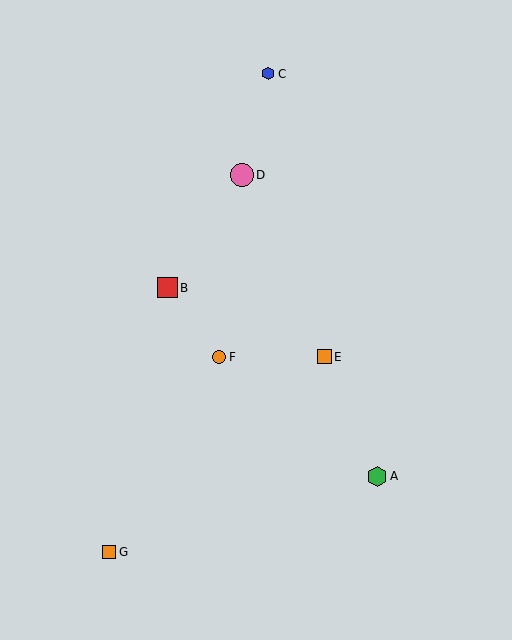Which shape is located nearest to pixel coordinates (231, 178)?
The pink circle (labeled D) at (242, 175) is nearest to that location.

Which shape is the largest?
The pink circle (labeled D) is the largest.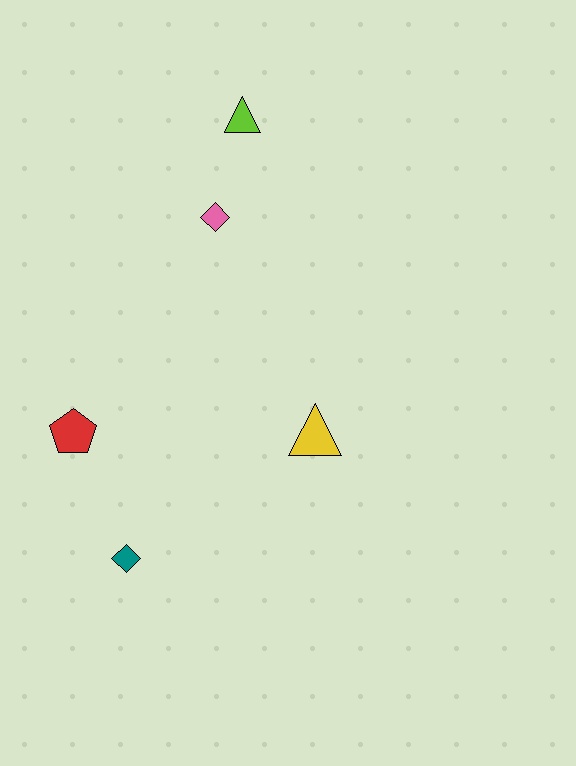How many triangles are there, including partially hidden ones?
There are 2 triangles.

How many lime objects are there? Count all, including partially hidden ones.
There is 1 lime object.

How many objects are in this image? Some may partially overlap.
There are 5 objects.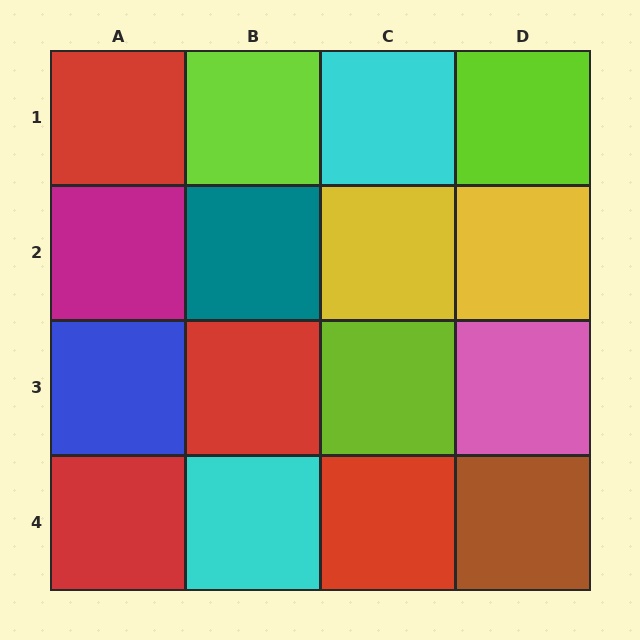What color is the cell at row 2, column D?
Yellow.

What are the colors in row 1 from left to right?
Red, lime, cyan, lime.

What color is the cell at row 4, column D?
Brown.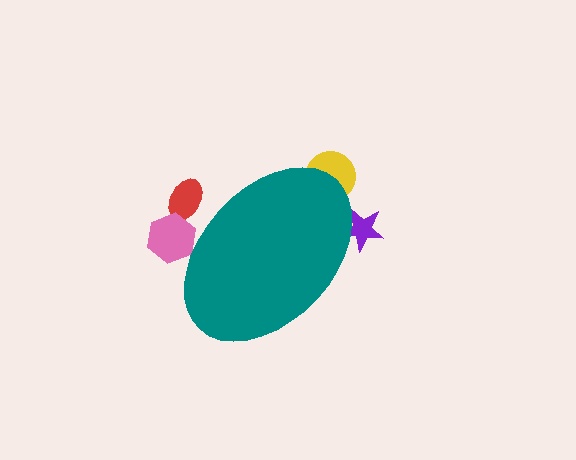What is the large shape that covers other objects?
A teal ellipse.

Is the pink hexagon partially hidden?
Yes, the pink hexagon is partially hidden behind the teal ellipse.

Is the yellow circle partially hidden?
Yes, the yellow circle is partially hidden behind the teal ellipse.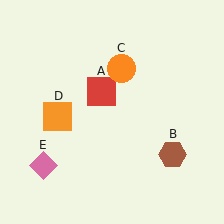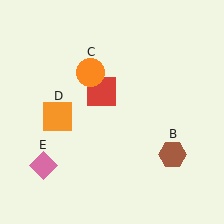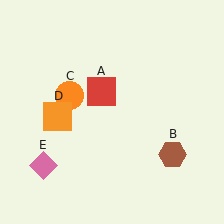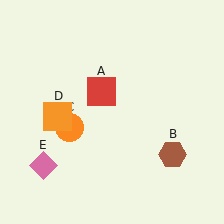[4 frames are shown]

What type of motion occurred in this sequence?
The orange circle (object C) rotated counterclockwise around the center of the scene.